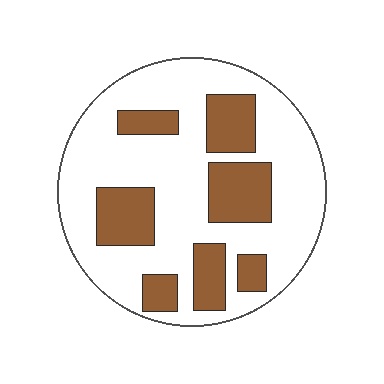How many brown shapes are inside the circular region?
7.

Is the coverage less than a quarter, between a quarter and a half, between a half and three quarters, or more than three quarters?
Between a quarter and a half.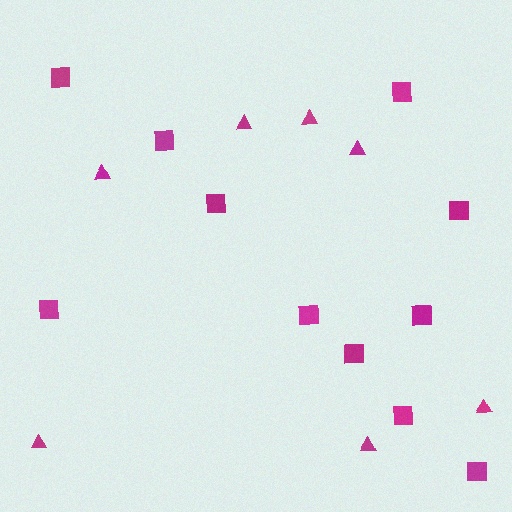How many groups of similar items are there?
There are 2 groups: one group of triangles (7) and one group of squares (11).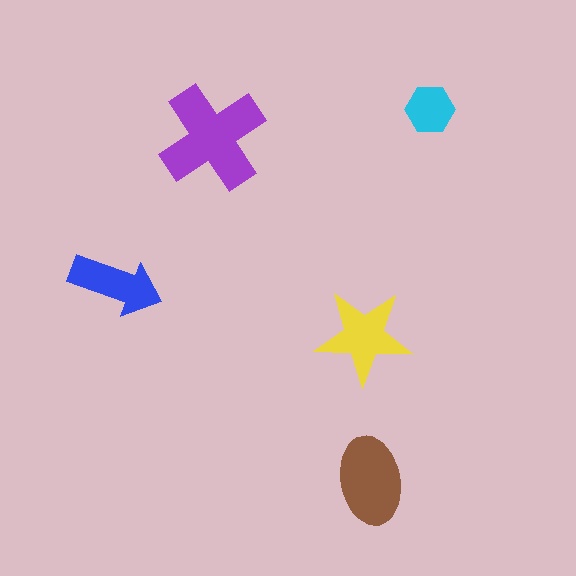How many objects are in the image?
There are 5 objects in the image.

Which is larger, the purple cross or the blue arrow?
The purple cross.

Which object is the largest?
The purple cross.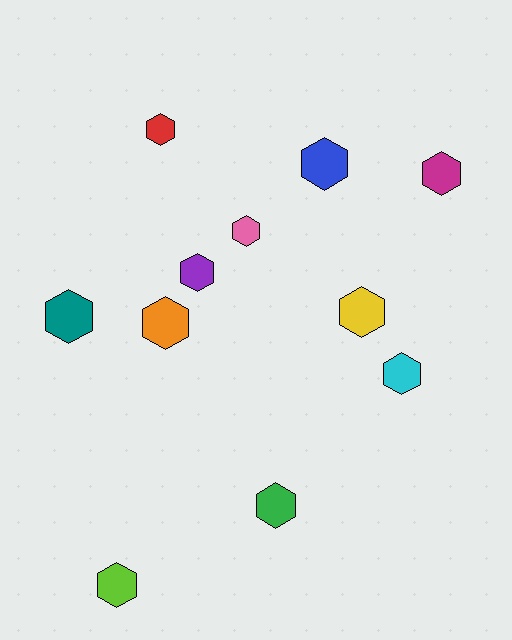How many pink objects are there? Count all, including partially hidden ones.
There is 1 pink object.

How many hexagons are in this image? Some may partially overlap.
There are 11 hexagons.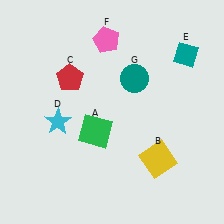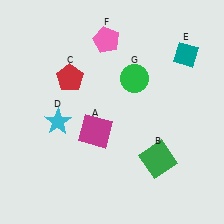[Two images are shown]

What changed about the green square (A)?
In Image 1, A is green. In Image 2, it changed to magenta.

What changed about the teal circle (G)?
In Image 1, G is teal. In Image 2, it changed to green.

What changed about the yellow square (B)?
In Image 1, B is yellow. In Image 2, it changed to green.